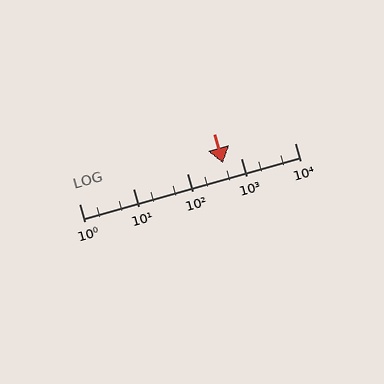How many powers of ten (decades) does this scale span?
The scale spans 4 decades, from 1 to 10000.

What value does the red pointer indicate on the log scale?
The pointer indicates approximately 460.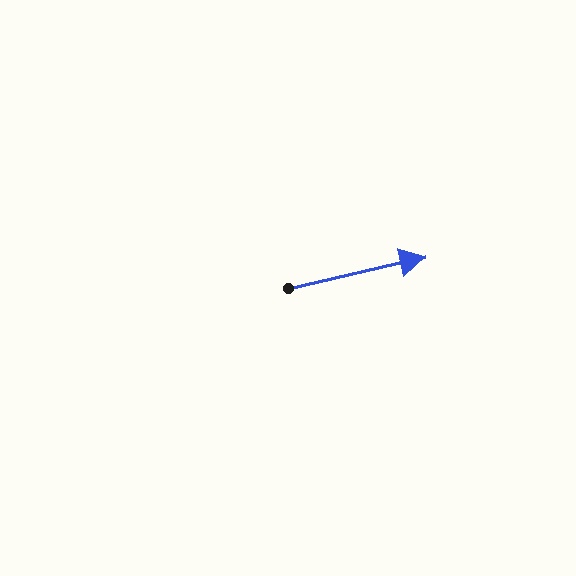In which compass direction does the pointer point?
East.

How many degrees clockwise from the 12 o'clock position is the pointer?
Approximately 77 degrees.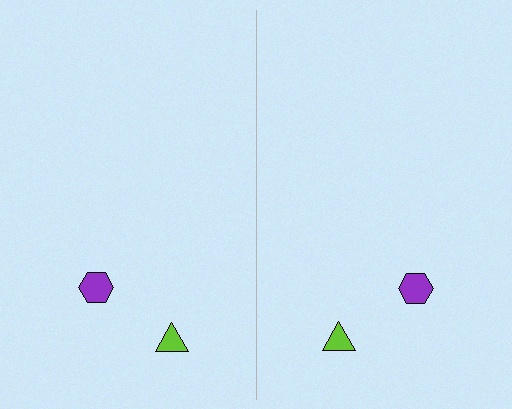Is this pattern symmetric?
Yes, this pattern has bilateral (reflection) symmetry.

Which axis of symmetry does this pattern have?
The pattern has a vertical axis of symmetry running through the center of the image.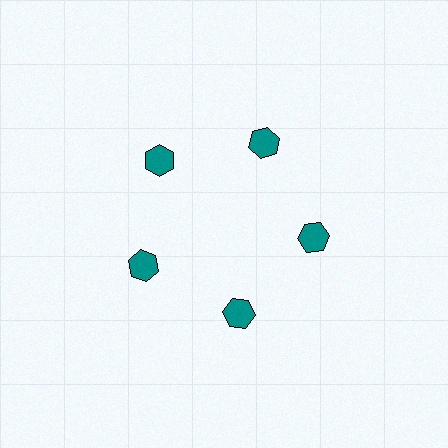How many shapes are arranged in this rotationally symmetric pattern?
There are 5 shapes, arranged in 5 groups of 1.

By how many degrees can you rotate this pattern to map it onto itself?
The pattern maps onto itself every 72 degrees of rotation.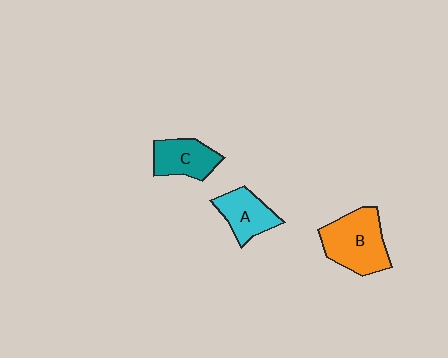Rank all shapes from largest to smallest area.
From largest to smallest: B (orange), C (teal), A (cyan).